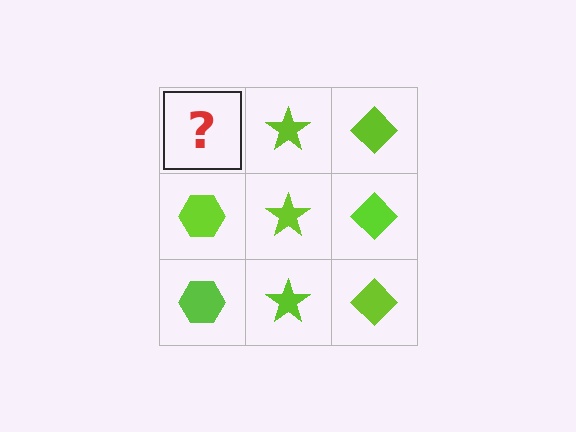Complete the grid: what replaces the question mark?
The question mark should be replaced with a lime hexagon.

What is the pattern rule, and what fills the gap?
The rule is that each column has a consistent shape. The gap should be filled with a lime hexagon.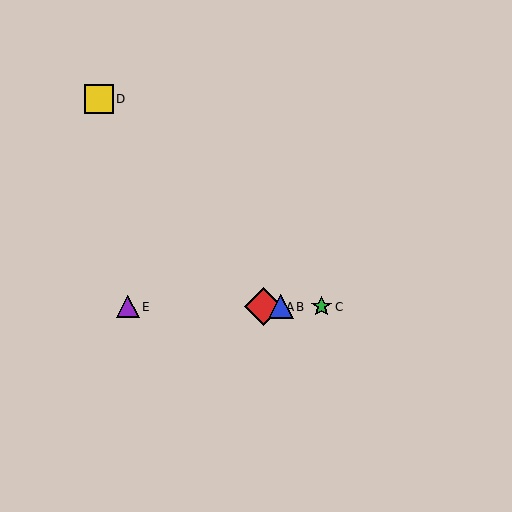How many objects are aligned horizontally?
4 objects (A, B, C, E) are aligned horizontally.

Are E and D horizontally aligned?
No, E is at y≈307 and D is at y≈99.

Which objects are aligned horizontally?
Objects A, B, C, E are aligned horizontally.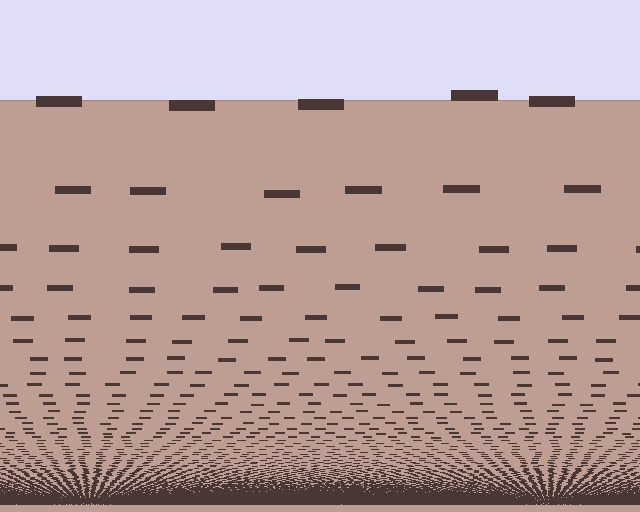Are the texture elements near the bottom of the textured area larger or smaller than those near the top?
Smaller. The gradient is inverted — elements near the bottom are smaller and denser.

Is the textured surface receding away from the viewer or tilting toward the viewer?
The surface appears to tilt toward the viewer. Texture elements get larger and sparser toward the top.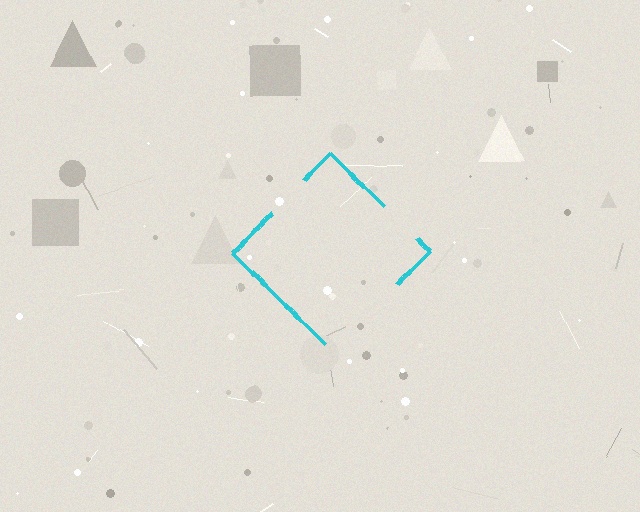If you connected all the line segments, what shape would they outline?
They would outline a diamond.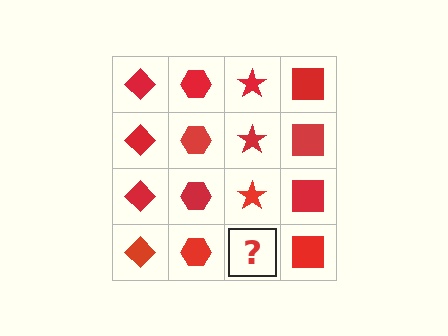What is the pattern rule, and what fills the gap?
The rule is that each column has a consistent shape. The gap should be filled with a red star.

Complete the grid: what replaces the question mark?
The question mark should be replaced with a red star.